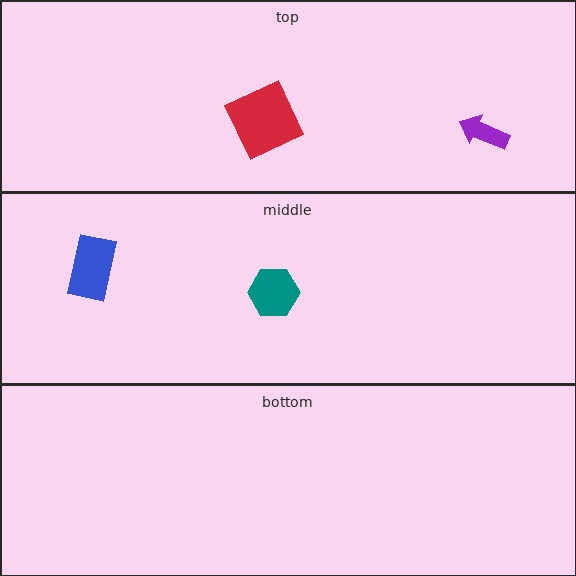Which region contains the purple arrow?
The top region.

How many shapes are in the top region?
2.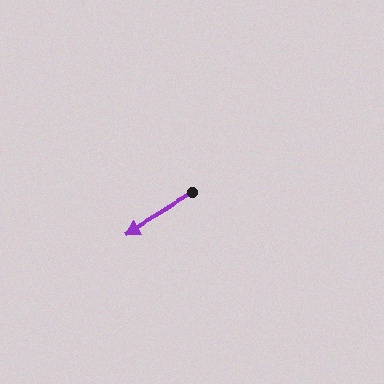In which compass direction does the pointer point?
Southwest.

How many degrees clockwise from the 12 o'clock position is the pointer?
Approximately 239 degrees.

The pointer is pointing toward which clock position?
Roughly 8 o'clock.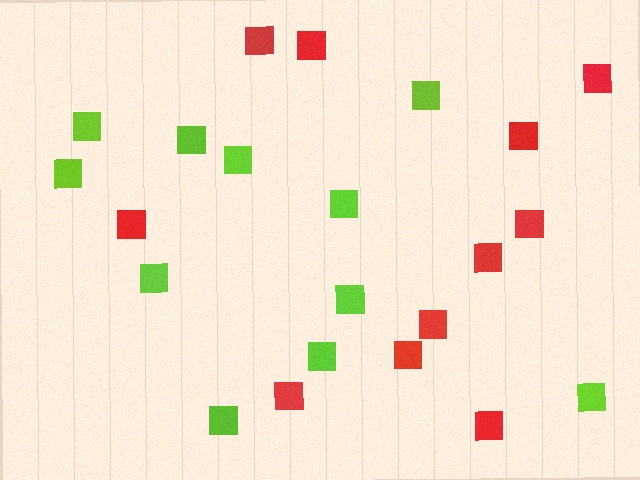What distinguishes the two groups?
There are 2 groups: one group of red squares (11) and one group of lime squares (11).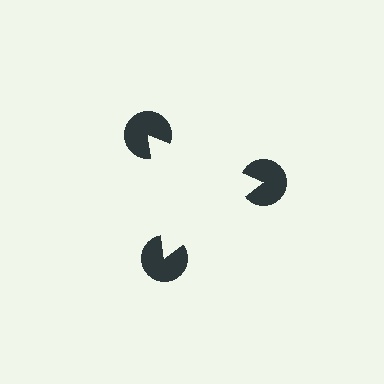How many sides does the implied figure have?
3 sides.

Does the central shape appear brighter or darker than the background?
It typically appears slightly brighter than the background, even though no actual brightness change is drawn.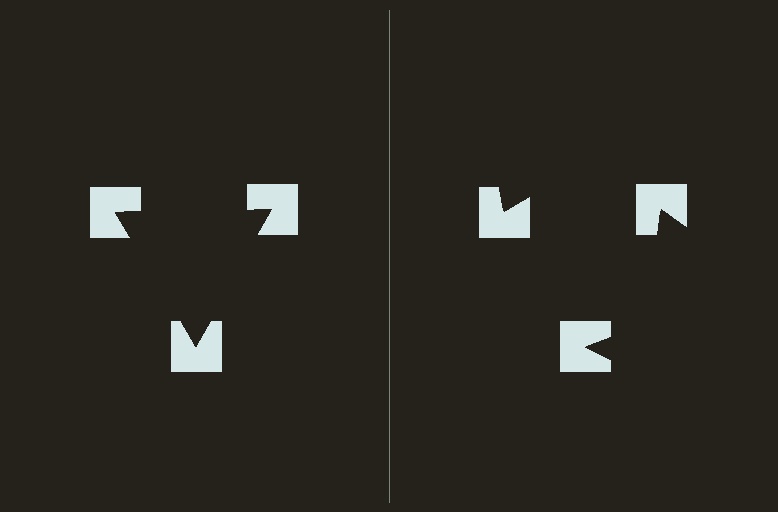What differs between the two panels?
The notched squares are positioned identically on both sides; only the wedge orientations differ. On the left they align to a triangle; on the right they are misaligned.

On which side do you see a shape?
An illusory triangle appears on the left side. On the right side the wedge cuts are rotated, so no coherent shape forms.